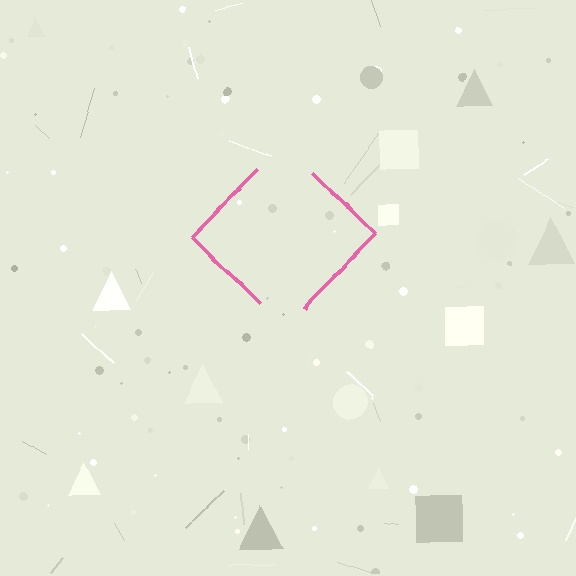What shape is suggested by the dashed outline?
The dashed outline suggests a diamond.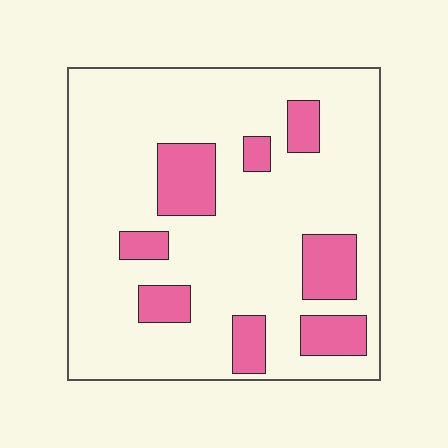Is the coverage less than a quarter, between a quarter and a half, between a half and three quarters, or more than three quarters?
Less than a quarter.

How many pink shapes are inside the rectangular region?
8.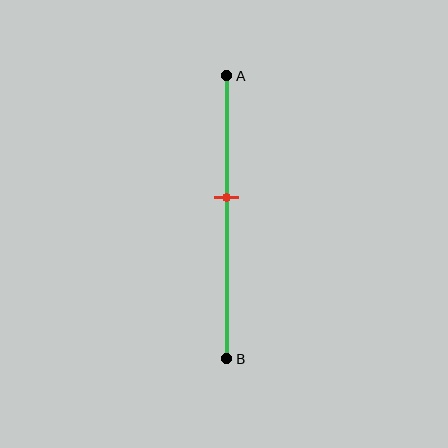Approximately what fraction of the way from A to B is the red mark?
The red mark is approximately 45% of the way from A to B.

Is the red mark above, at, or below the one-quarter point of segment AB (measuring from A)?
The red mark is below the one-quarter point of segment AB.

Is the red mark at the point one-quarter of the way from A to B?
No, the mark is at about 45% from A, not at the 25% one-quarter point.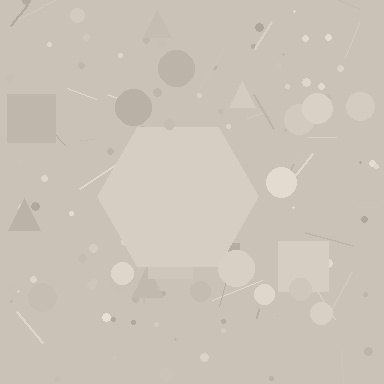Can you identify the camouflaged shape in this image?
The camouflaged shape is a hexagon.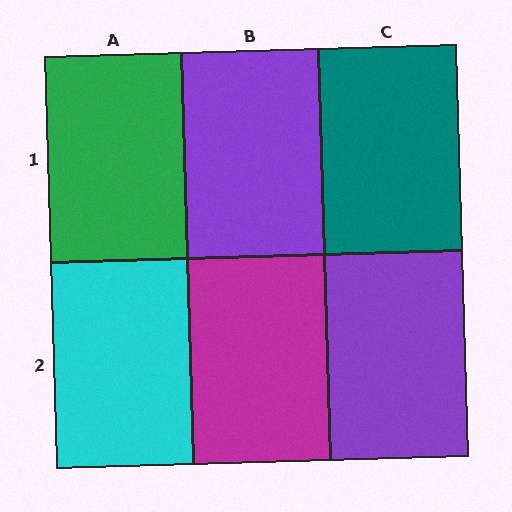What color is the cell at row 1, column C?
Teal.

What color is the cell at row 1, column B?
Purple.